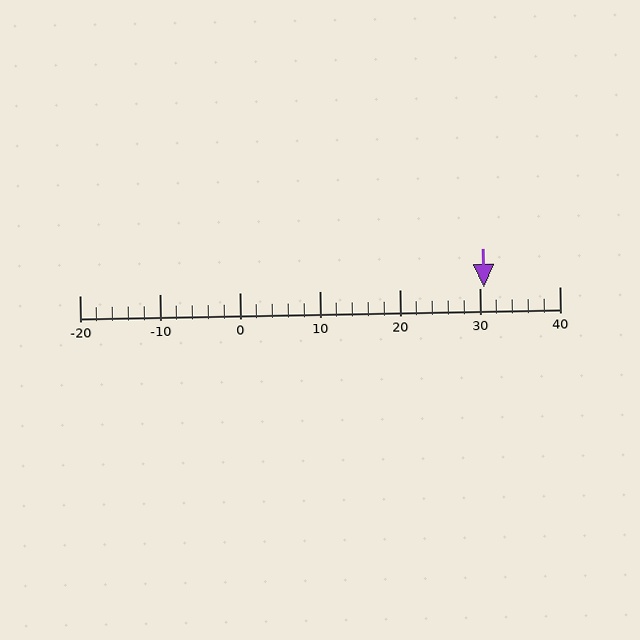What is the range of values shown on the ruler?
The ruler shows values from -20 to 40.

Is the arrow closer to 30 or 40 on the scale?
The arrow is closer to 30.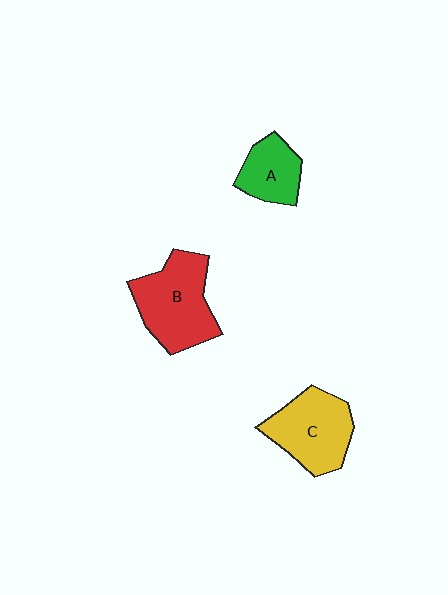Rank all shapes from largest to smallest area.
From largest to smallest: B (red), C (yellow), A (green).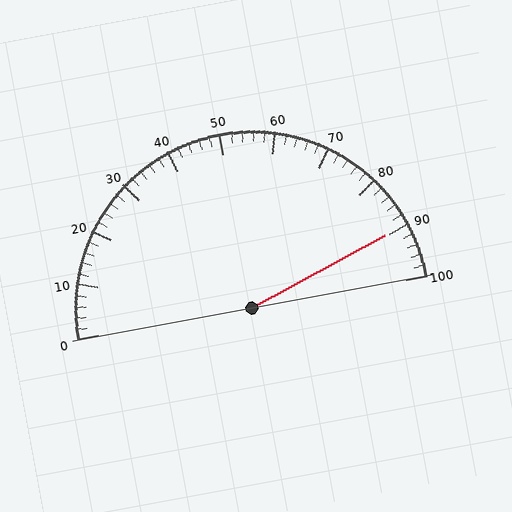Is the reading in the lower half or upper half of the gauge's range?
The reading is in the upper half of the range (0 to 100).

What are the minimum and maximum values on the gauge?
The gauge ranges from 0 to 100.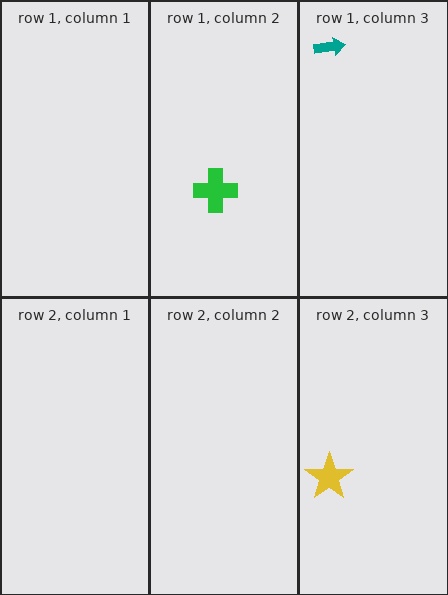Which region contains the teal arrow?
The row 1, column 3 region.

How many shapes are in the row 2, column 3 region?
1.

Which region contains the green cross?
The row 1, column 2 region.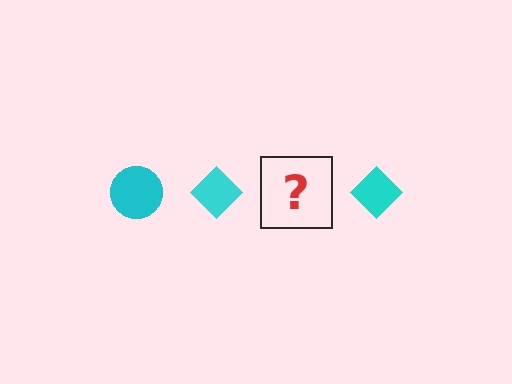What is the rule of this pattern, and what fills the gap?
The rule is that the pattern cycles through circle, diamond shapes in cyan. The gap should be filled with a cyan circle.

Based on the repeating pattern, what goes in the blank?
The blank should be a cyan circle.